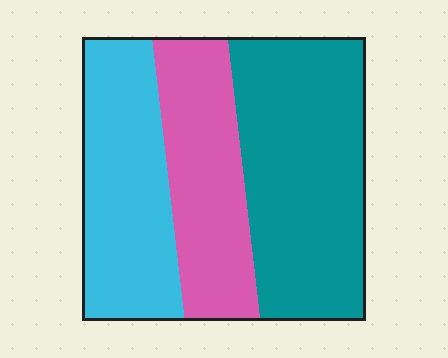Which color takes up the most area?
Teal, at roughly 45%.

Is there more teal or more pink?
Teal.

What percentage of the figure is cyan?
Cyan covers about 30% of the figure.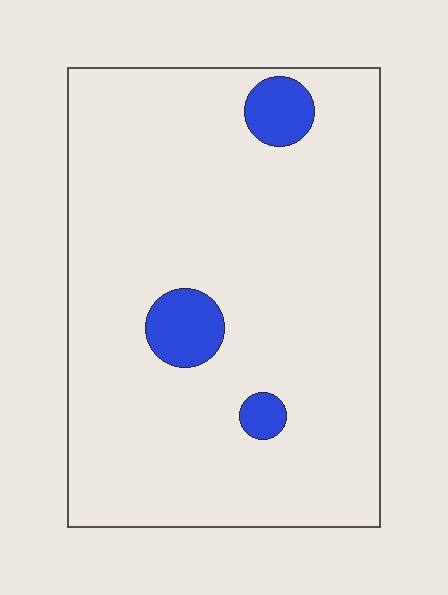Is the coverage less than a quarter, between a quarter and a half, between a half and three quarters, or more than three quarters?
Less than a quarter.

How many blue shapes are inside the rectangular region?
3.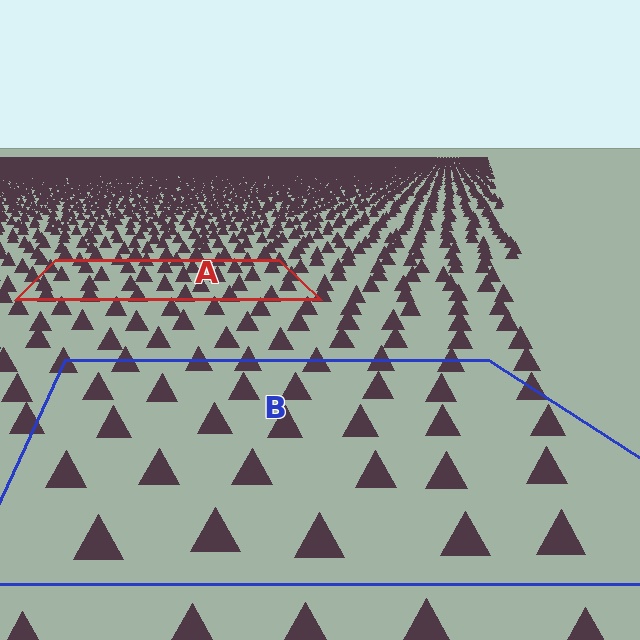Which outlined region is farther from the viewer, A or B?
Region A is farther from the viewer — the texture elements inside it appear smaller and more densely packed.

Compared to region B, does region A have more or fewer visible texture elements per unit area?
Region A has more texture elements per unit area — they are packed more densely because it is farther away.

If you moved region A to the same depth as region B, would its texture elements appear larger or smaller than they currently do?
They would appear larger. At a closer depth, the same texture elements are projected at a bigger on-screen size.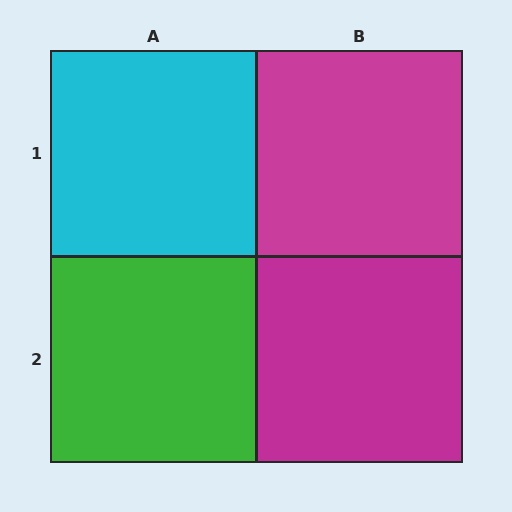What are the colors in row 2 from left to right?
Green, magenta.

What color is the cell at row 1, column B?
Magenta.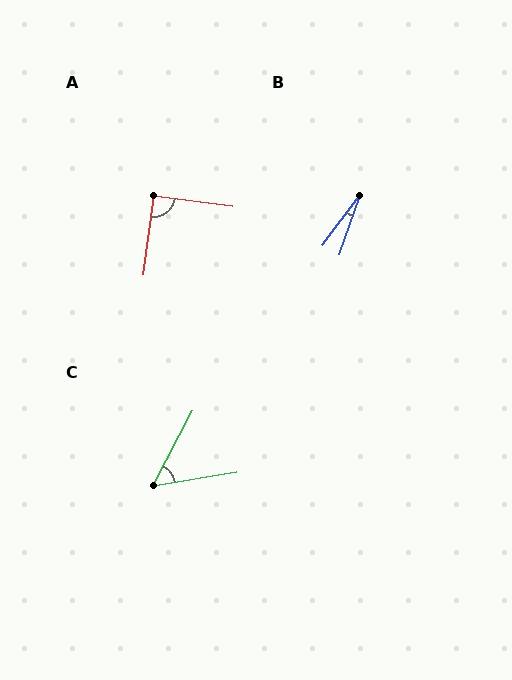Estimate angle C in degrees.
Approximately 53 degrees.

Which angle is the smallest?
B, at approximately 17 degrees.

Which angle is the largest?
A, at approximately 90 degrees.